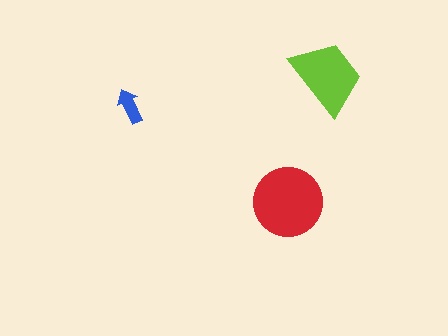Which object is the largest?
The red circle.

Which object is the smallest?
The blue arrow.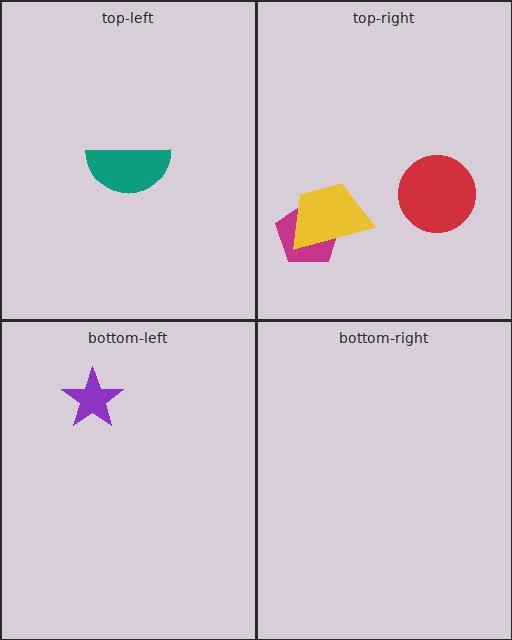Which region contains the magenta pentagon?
The top-right region.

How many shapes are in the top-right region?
3.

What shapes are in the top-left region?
The teal semicircle.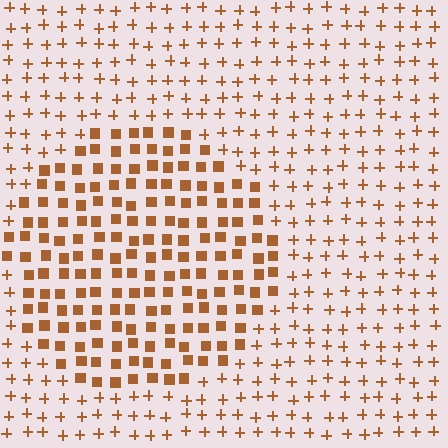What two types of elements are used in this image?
The image uses squares inside the circle region and plus signs outside it.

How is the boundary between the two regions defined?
The boundary is defined by a change in element shape: squares inside vs. plus signs outside. All elements share the same color and spacing.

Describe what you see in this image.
The image is filled with small brown elements arranged in a uniform grid. A circle-shaped region contains squares, while the surrounding area contains plus signs. The boundary is defined purely by the change in element shape.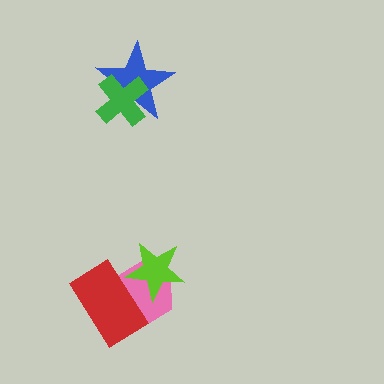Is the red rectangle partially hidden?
Yes, it is partially covered by another shape.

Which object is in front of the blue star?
The green cross is in front of the blue star.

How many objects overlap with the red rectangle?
2 objects overlap with the red rectangle.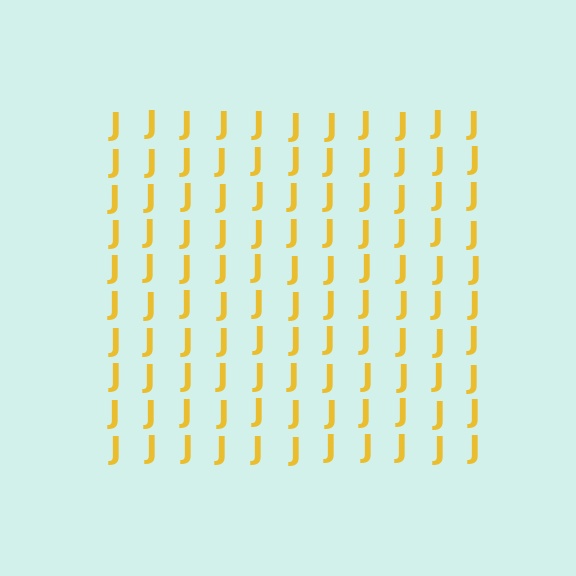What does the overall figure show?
The overall figure shows a square.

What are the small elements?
The small elements are letter J's.